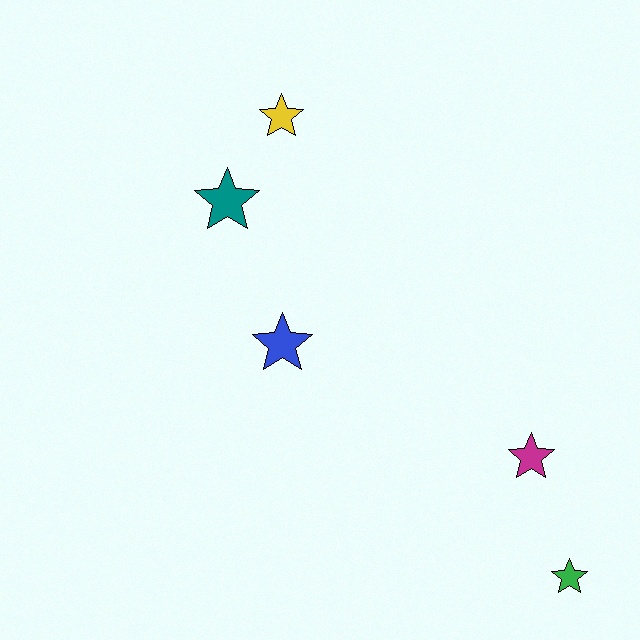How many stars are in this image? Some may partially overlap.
There are 5 stars.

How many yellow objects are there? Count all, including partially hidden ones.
There is 1 yellow object.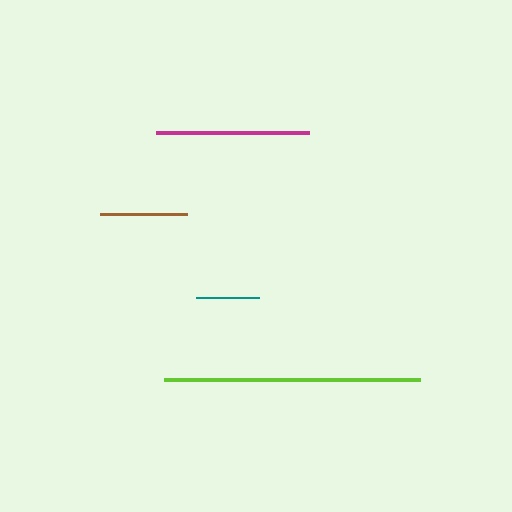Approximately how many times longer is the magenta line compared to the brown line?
The magenta line is approximately 1.8 times the length of the brown line.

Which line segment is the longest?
The lime line is the longest at approximately 256 pixels.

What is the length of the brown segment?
The brown segment is approximately 87 pixels long.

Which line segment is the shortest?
The teal line is the shortest at approximately 63 pixels.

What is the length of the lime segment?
The lime segment is approximately 256 pixels long.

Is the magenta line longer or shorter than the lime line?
The lime line is longer than the magenta line.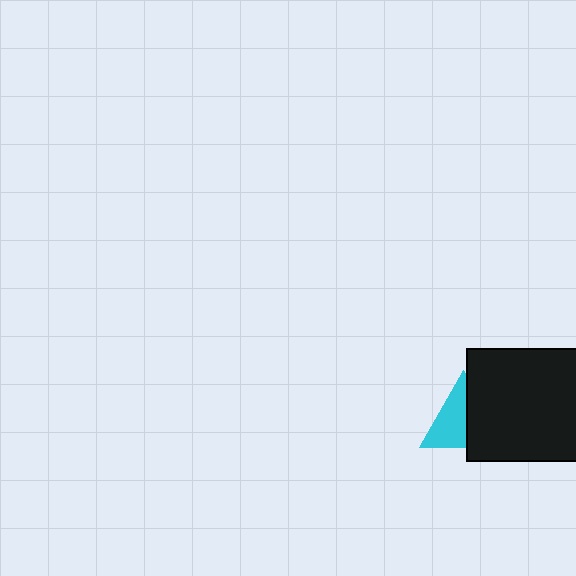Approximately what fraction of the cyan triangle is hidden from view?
Roughly 46% of the cyan triangle is hidden behind the black square.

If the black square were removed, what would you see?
You would see the complete cyan triangle.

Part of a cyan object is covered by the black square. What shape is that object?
It is a triangle.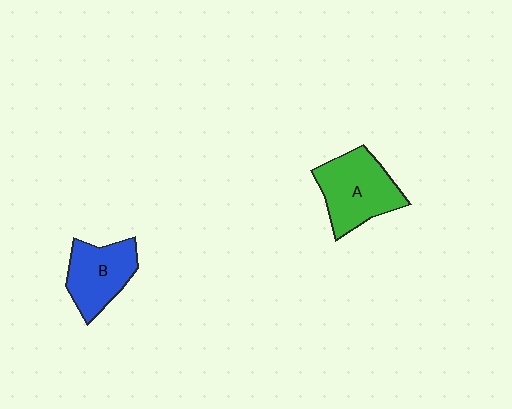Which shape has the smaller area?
Shape B (blue).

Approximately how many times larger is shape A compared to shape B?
Approximately 1.2 times.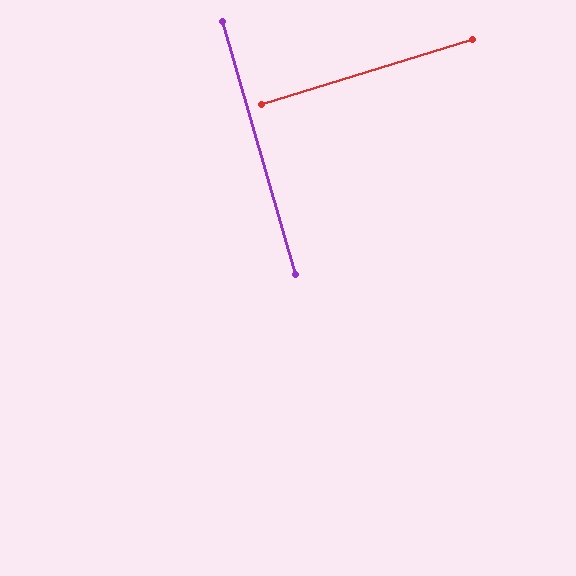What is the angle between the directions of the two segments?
Approximately 89 degrees.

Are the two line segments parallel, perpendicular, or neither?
Perpendicular — they meet at approximately 89°.